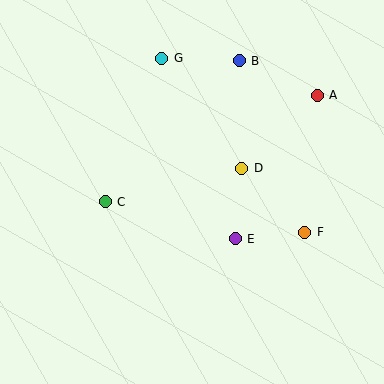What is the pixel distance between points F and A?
The distance between F and A is 138 pixels.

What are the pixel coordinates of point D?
Point D is at (242, 168).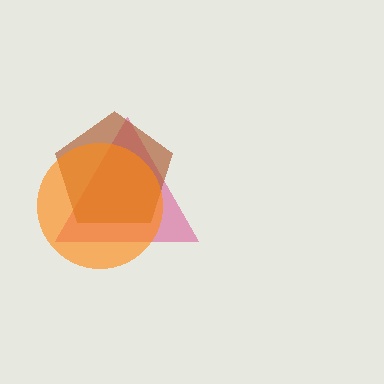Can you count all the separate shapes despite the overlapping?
Yes, there are 3 separate shapes.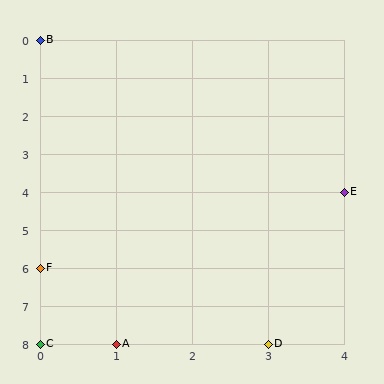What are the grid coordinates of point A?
Point A is at grid coordinates (1, 8).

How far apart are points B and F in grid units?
Points B and F are 6 rows apart.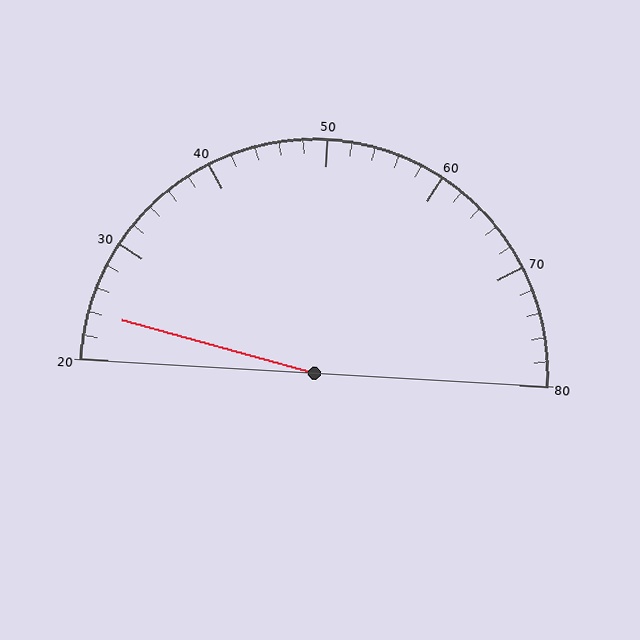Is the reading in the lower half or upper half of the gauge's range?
The reading is in the lower half of the range (20 to 80).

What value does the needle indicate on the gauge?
The needle indicates approximately 24.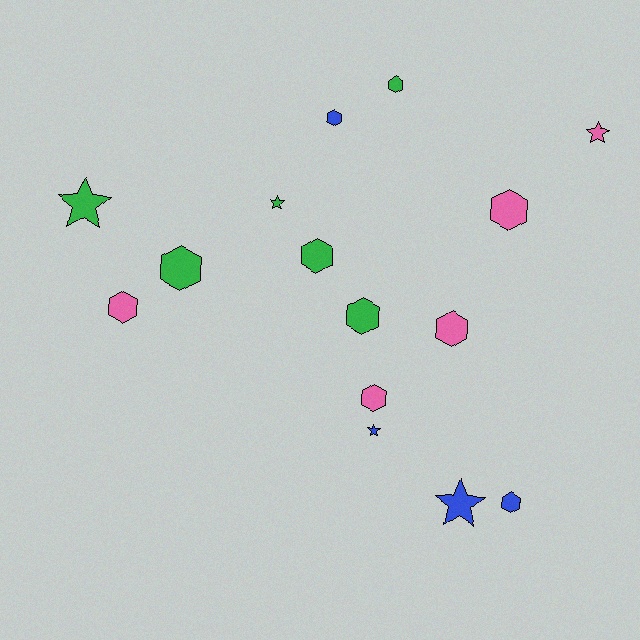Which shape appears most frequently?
Hexagon, with 10 objects.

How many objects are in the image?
There are 15 objects.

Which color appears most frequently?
Green, with 6 objects.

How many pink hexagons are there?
There are 4 pink hexagons.